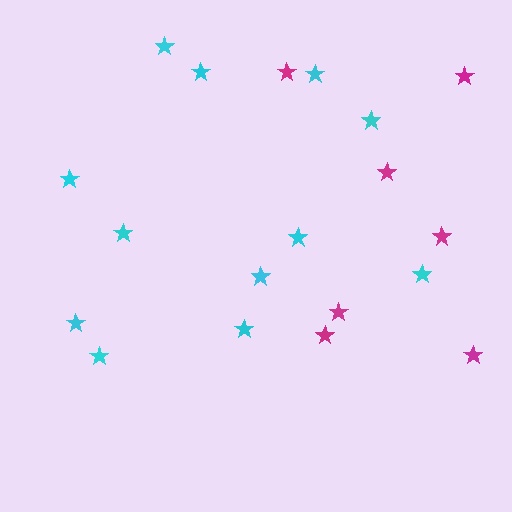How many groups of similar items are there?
There are 2 groups: one group of magenta stars (7) and one group of cyan stars (12).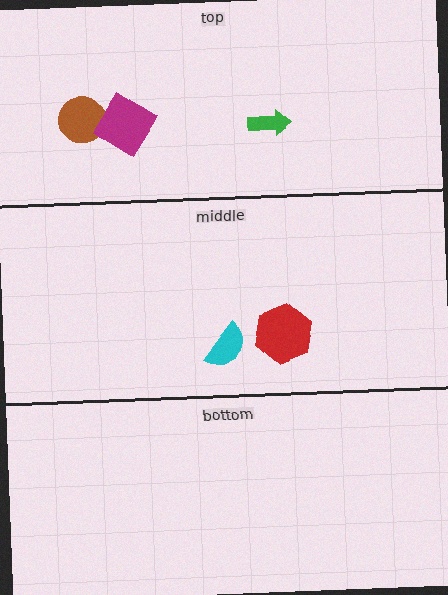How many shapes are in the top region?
3.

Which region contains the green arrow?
The top region.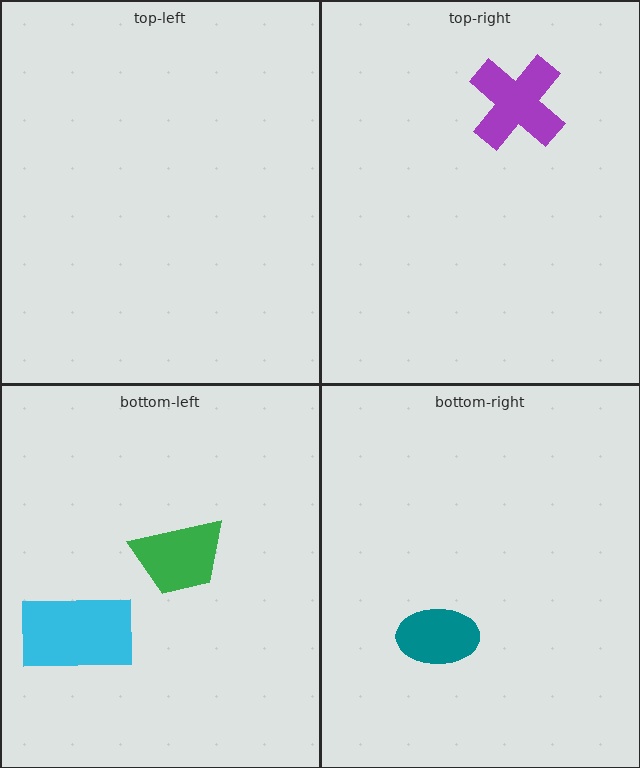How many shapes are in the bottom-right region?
1.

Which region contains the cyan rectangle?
The bottom-left region.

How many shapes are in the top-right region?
1.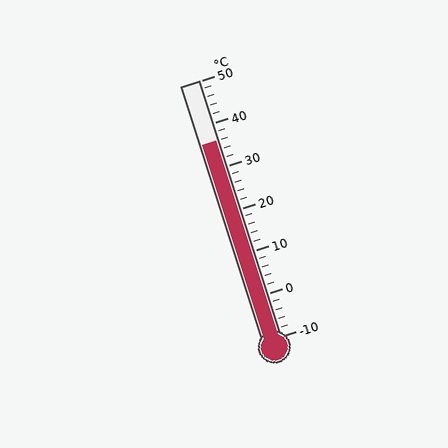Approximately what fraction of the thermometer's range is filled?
The thermometer is filled to approximately 75% of its range.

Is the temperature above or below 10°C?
The temperature is above 10°C.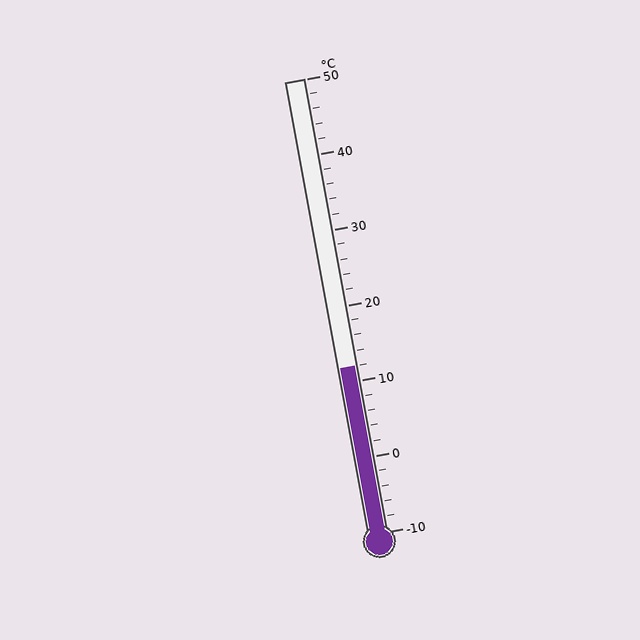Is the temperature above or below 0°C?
The temperature is above 0°C.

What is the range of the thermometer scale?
The thermometer scale ranges from -10°C to 50°C.